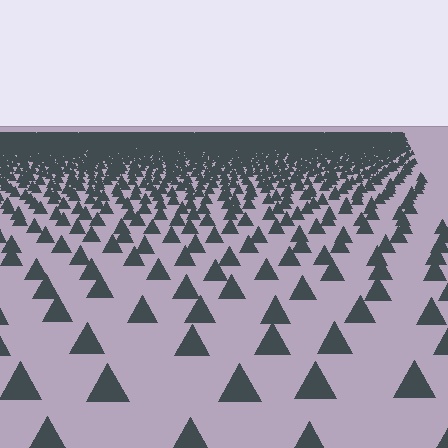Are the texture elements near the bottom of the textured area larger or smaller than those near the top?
Larger. Near the bottom, elements are closer to the viewer and appear at a bigger on-screen size.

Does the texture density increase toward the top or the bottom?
Density increases toward the top.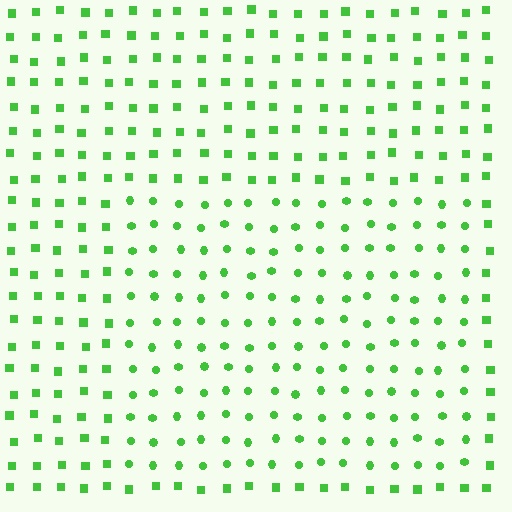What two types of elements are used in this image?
The image uses circles inside the rectangle region and squares outside it.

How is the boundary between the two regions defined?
The boundary is defined by a change in element shape: circles inside vs. squares outside. All elements share the same color and spacing.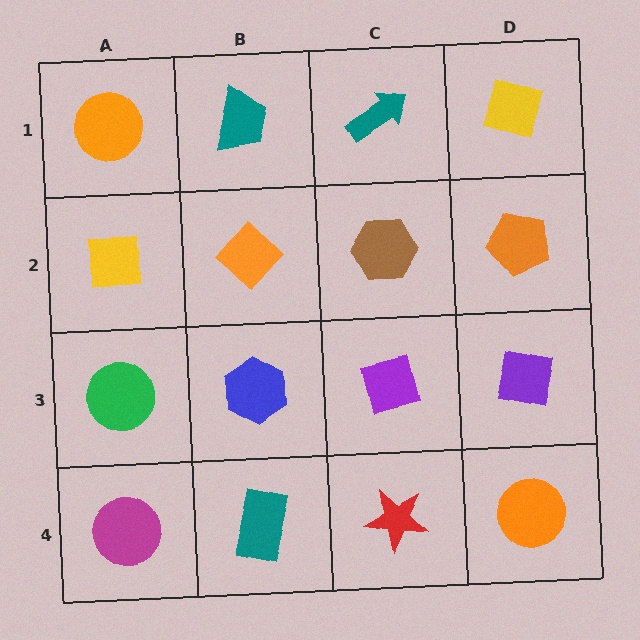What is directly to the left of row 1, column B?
An orange circle.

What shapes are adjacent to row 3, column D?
An orange pentagon (row 2, column D), an orange circle (row 4, column D), a purple diamond (row 3, column C).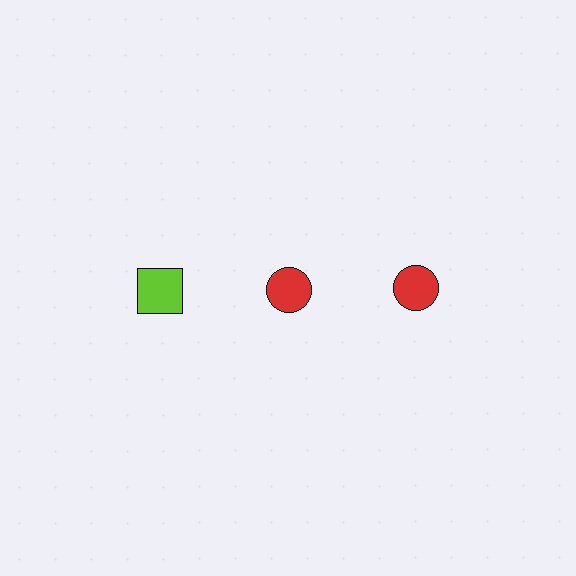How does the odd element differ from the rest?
It differs in both color (lime instead of red) and shape (square instead of circle).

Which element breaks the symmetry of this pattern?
The lime square in the top row, leftmost column breaks the symmetry. All other shapes are red circles.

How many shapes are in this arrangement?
There are 3 shapes arranged in a grid pattern.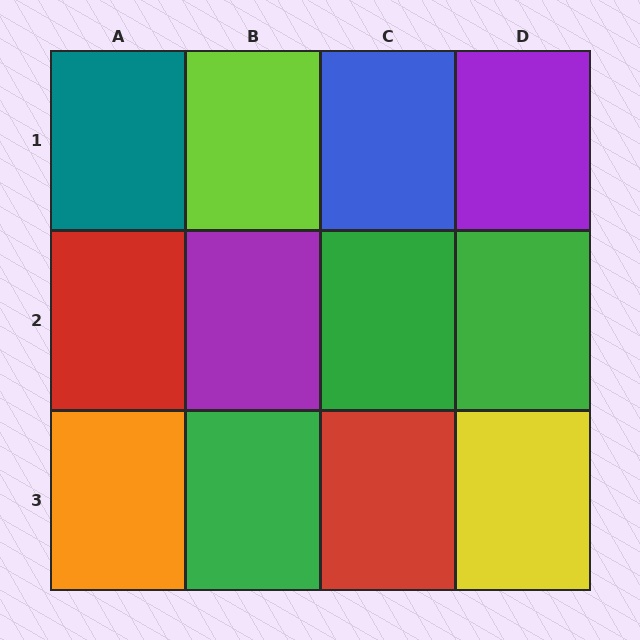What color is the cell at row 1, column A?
Teal.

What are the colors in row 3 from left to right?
Orange, green, red, yellow.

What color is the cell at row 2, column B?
Purple.